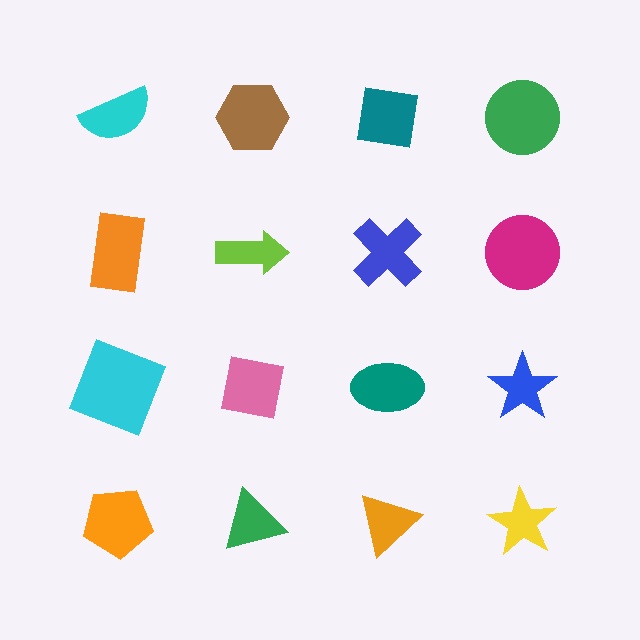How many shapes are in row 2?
4 shapes.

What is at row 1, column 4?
A green circle.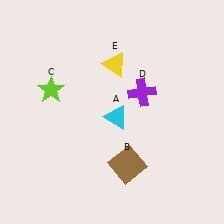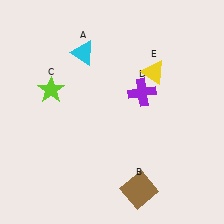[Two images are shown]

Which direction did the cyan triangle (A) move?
The cyan triangle (A) moved up.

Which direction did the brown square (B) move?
The brown square (B) moved down.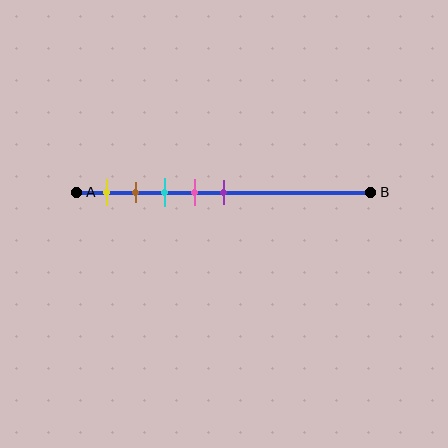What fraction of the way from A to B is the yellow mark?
The yellow mark is approximately 10% (0.1) of the way from A to B.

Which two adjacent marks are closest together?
The brown and cyan marks are the closest adjacent pair.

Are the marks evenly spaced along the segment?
Yes, the marks are approximately evenly spaced.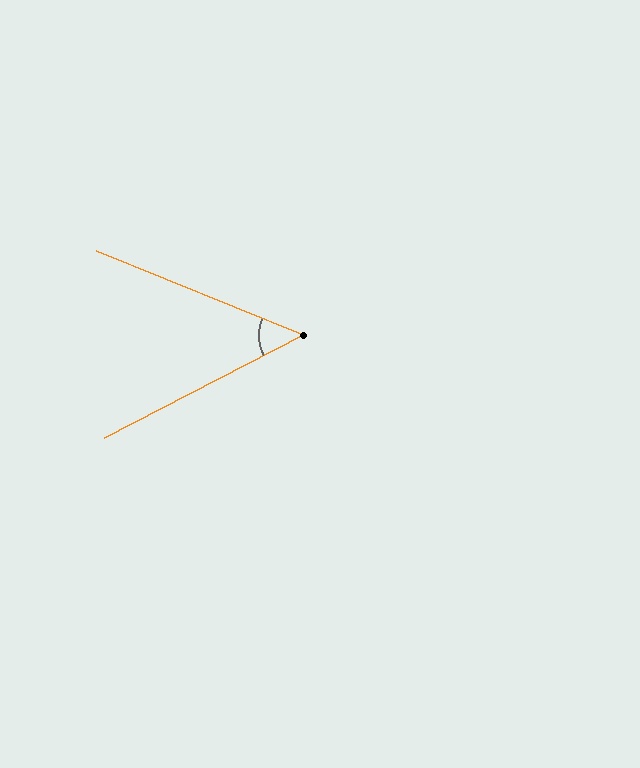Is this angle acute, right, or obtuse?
It is acute.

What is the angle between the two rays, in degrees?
Approximately 50 degrees.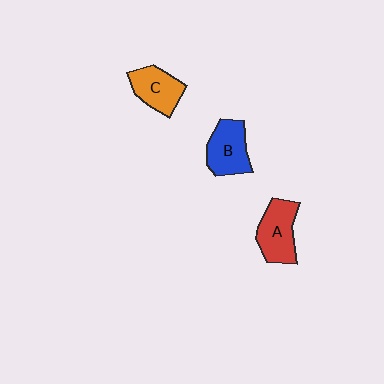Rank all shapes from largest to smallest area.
From largest to smallest: A (red), B (blue), C (orange).